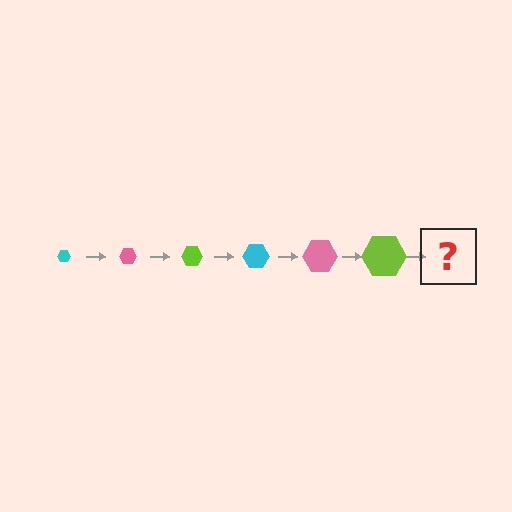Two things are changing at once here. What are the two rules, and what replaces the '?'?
The two rules are that the hexagon grows larger each step and the color cycles through cyan, pink, and lime. The '?' should be a cyan hexagon, larger than the previous one.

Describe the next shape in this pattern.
It should be a cyan hexagon, larger than the previous one.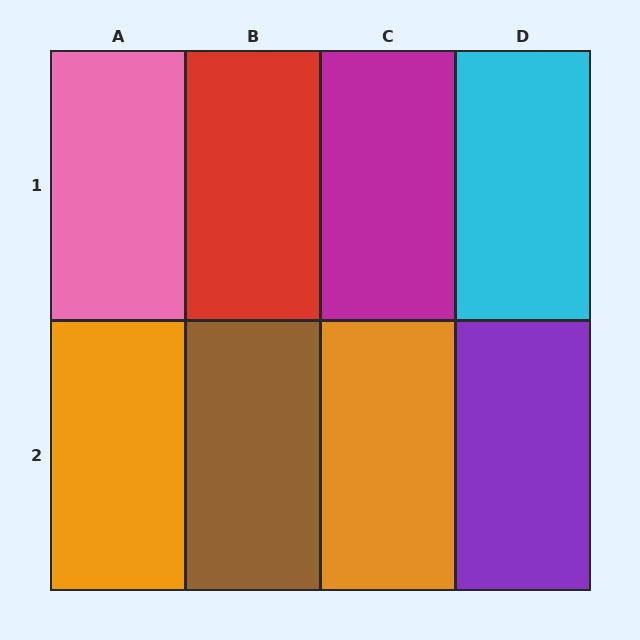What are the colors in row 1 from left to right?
Pink, red, magenta, cyan.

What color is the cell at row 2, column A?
Orange.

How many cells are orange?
2 cells are orange.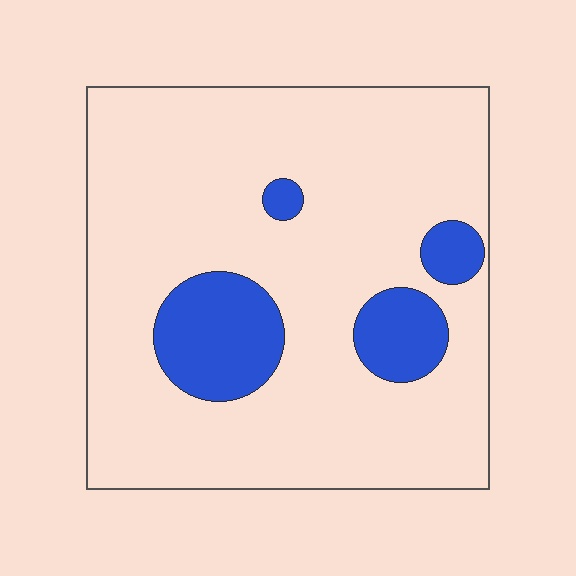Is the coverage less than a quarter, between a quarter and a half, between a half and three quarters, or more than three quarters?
Less than a quarter.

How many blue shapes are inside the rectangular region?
4.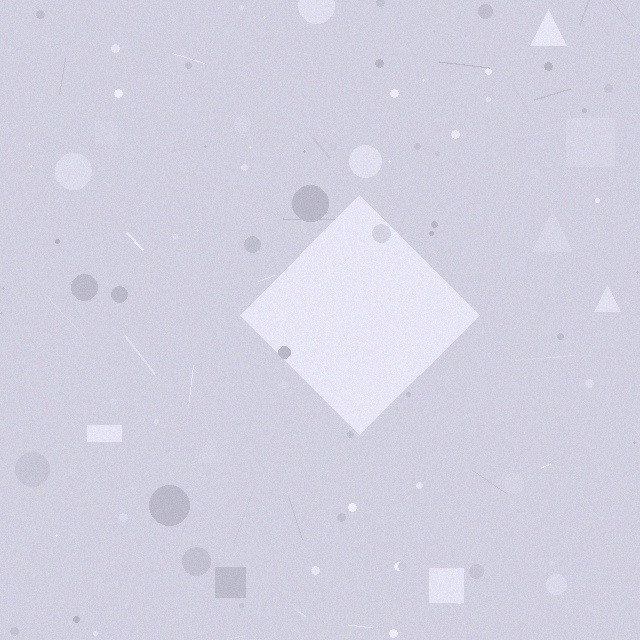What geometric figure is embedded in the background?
A diamond is embedded in the background.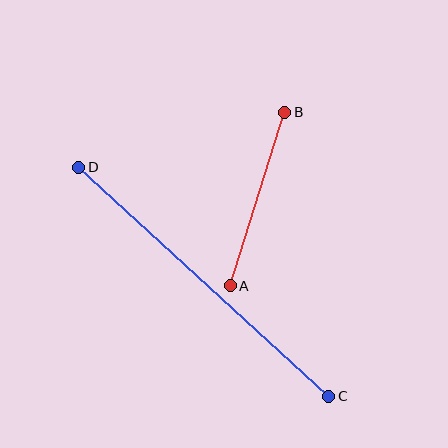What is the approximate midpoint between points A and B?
The midpoint is at approximately (257, 199) pixels.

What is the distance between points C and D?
The distance is approximately 339 pixels.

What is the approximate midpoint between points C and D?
The midpoint is at approximately (204, 282) pixels.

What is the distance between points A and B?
The distance is approximately 182 pixels.